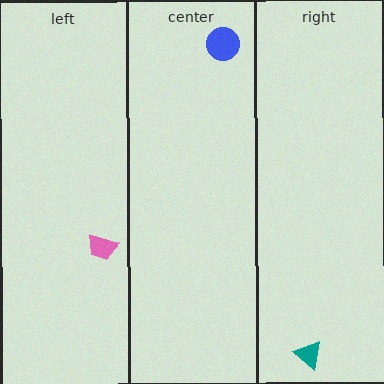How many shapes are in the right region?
1.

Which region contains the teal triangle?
The right region.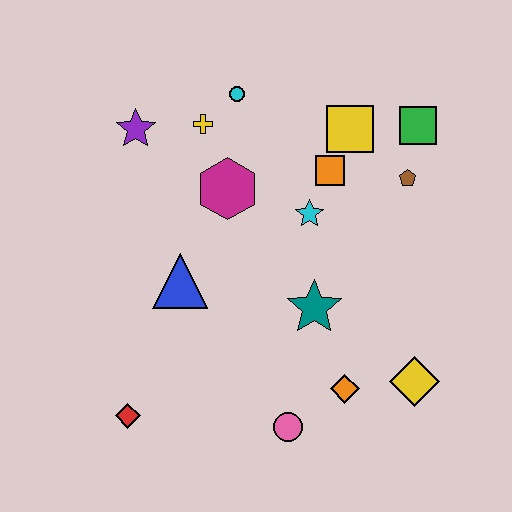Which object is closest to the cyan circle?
The yellow cross is closest to the cyan circle.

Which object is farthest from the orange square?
The red diamond is farthest from the orange square.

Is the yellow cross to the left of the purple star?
No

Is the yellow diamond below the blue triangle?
Yes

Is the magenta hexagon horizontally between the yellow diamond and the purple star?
Yes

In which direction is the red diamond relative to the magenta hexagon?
The red diamond is below the magenta hexagon.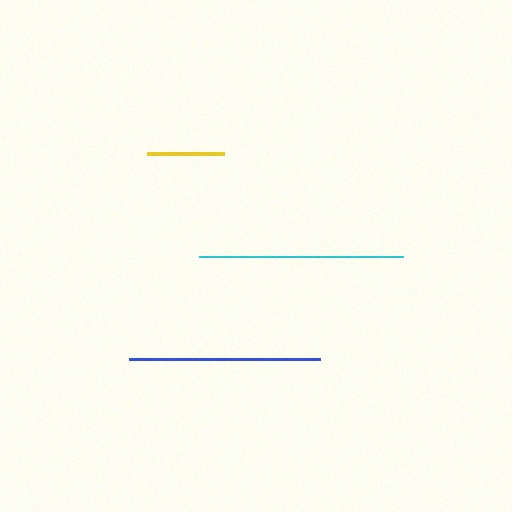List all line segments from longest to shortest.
From longest to shortest: cyan, blue, yellow.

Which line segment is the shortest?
The yellow line is the shortest at approximately 77 pixels.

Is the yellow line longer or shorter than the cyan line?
The cyan line is longer than the yellow line.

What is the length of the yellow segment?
The yellow segment is approximately 77 pixels long.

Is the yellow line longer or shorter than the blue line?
The blue line is longer than the yellow line.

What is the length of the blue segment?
The blue segment is approximately 191 pixels long.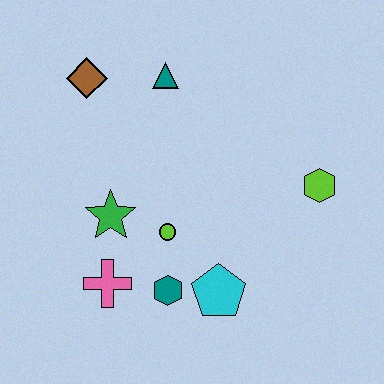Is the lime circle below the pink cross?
No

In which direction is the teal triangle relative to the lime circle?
The teal triangle is above the lime circle.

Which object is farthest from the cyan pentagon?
The brown diamond is farthest from the cyan pentagon.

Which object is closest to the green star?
The lime circle is closest to the green star.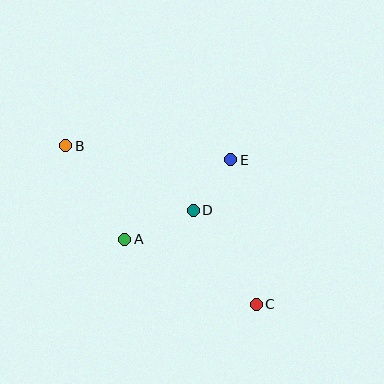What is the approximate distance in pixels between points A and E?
The distance between A and E is approximately 132 pixels.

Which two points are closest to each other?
Points D and E are closest to each other.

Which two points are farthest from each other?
Points B and C are farthest from each other.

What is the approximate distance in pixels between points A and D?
The distance between A and D is approximately 74 pixels.